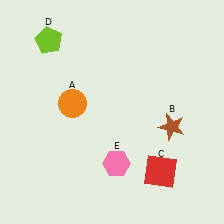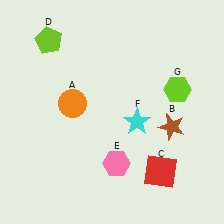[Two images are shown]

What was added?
A cyan star (F), a lime hexagon (G) were added in Image 2.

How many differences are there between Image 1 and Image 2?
There are 2 differences between the two images.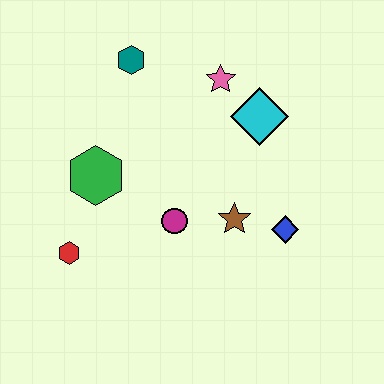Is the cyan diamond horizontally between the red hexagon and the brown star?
No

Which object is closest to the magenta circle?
The brown star is closest to the magenta circle.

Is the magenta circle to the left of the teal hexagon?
No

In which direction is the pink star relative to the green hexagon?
The pink star is to the right of the green hexagon.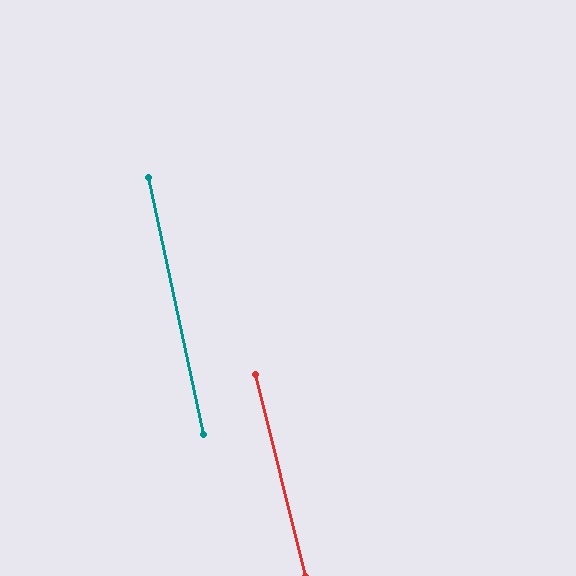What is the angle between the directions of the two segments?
Approximately 2 degrees.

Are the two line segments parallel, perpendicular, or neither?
Parallel — their directions differ by only 2.0°.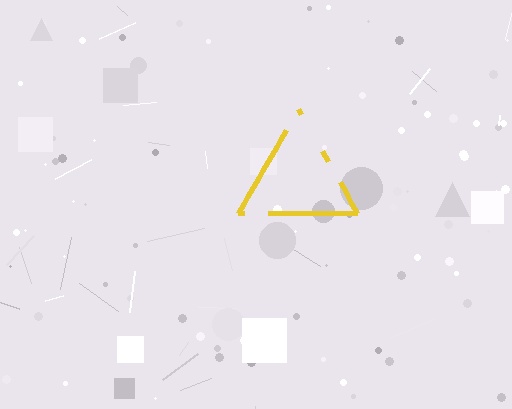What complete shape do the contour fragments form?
The contour fragments form a triangle.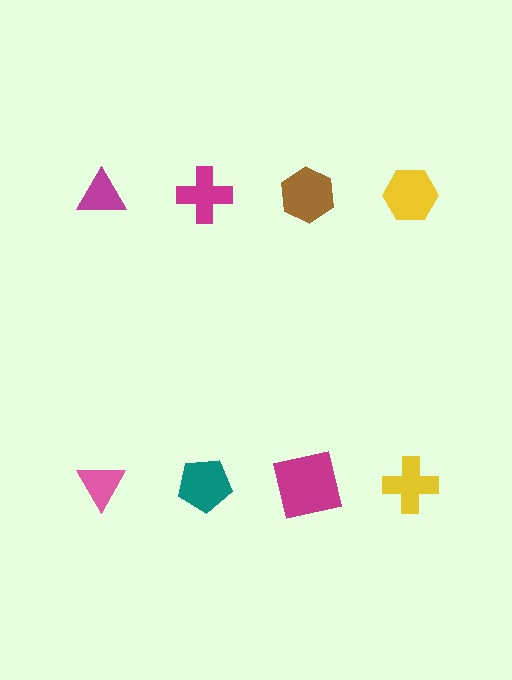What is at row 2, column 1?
A pink triangle.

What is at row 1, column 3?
A brown hexagon.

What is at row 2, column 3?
A magenta square.